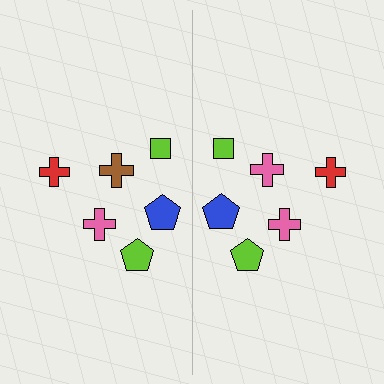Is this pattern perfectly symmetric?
No, the pattern is not perfectly symmetric. The pink cross on the right side breaks the symmetry — its mirror counterpart is brown.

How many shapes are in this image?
There are 12 shapes in this image.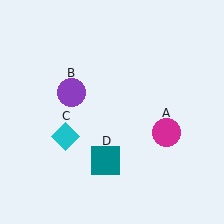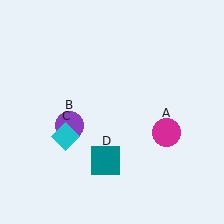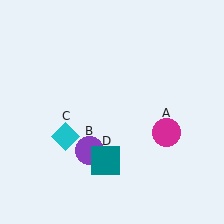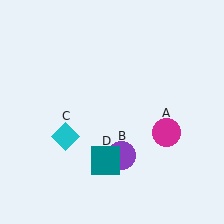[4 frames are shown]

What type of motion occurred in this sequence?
The purple circle (object B) rotated counterclockwise around the center of the scene.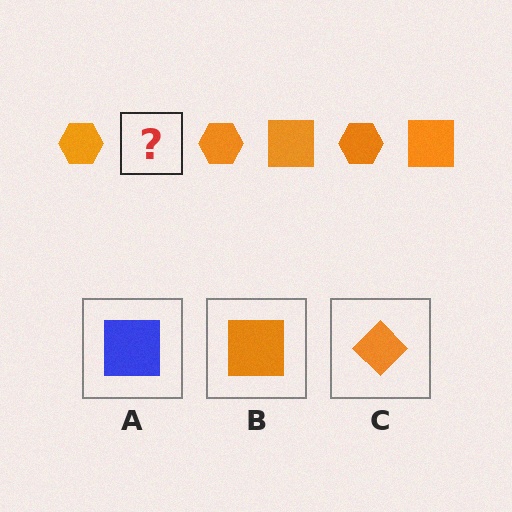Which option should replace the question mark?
Option B.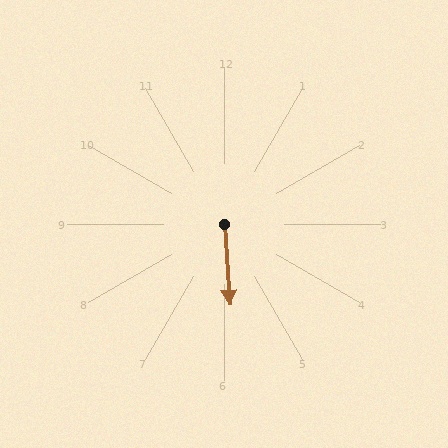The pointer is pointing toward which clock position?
Roughly 6 o'clock.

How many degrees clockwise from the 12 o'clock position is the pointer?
Approximately 176 degrees.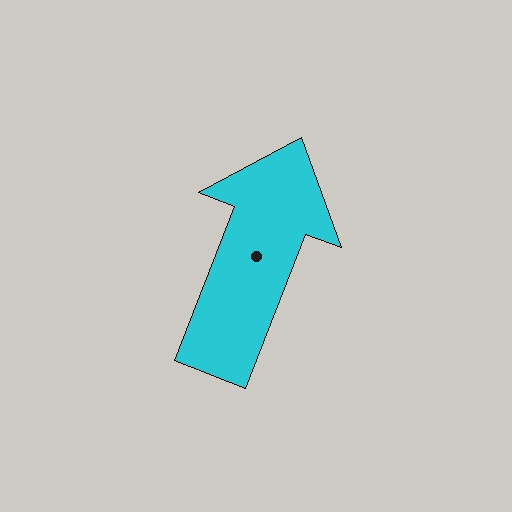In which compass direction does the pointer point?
North.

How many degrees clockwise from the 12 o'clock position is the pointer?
Approximately 21 degrees.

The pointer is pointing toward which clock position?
Roughly 1 o'clock.